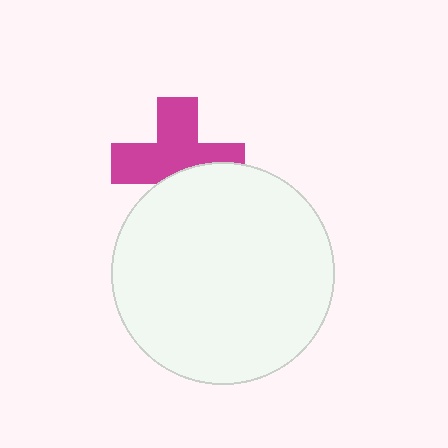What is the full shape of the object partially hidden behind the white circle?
The partially hidden object is a magenta cross.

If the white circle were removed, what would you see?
You would see the complete magenta cross.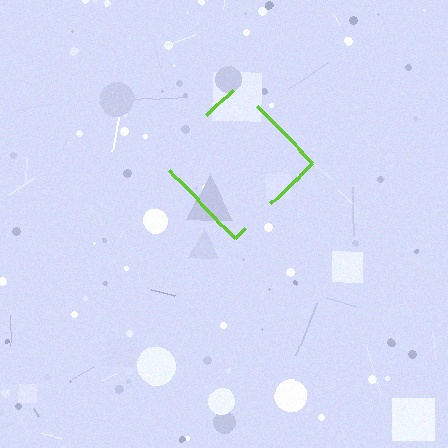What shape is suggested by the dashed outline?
The dashed outline suggests a diamond.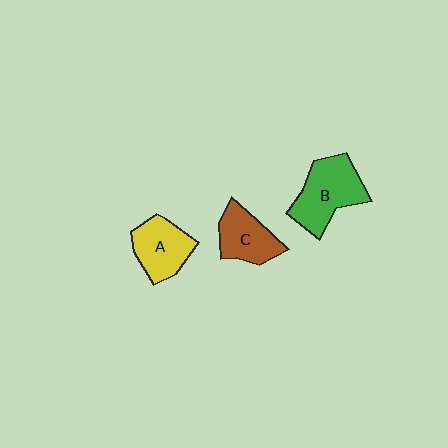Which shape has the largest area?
Shape B (green).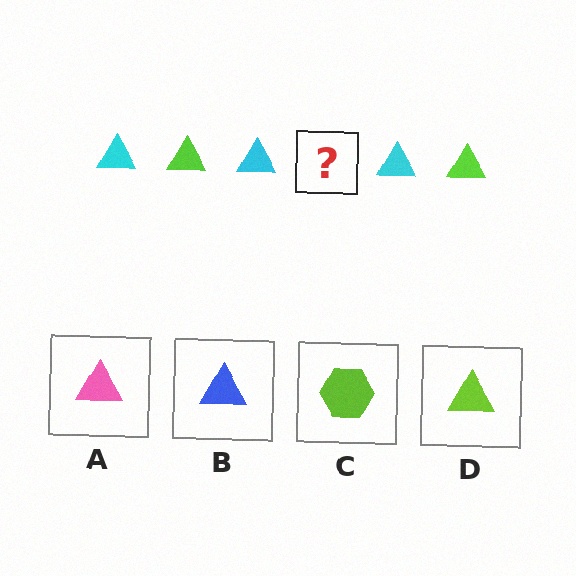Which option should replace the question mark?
Option D.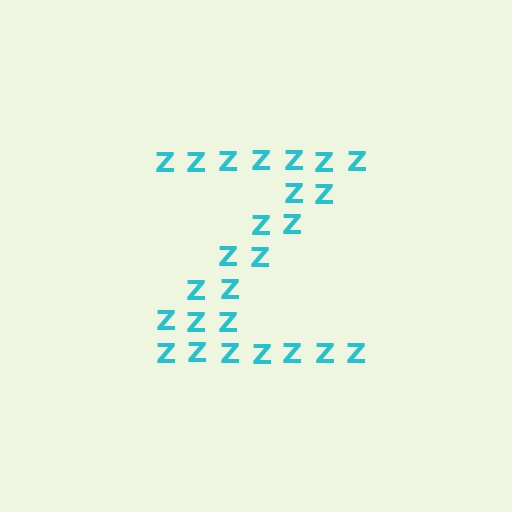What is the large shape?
The large shape is the letter Z.